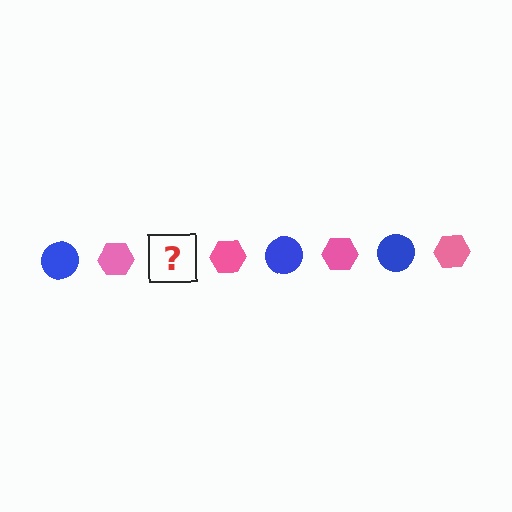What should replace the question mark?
The question mark should be replaced with a blue circle.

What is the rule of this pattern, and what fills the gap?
The rule is that the pattern alternates between blue circle and pink hexagon. The gap should be filled with a blue circle.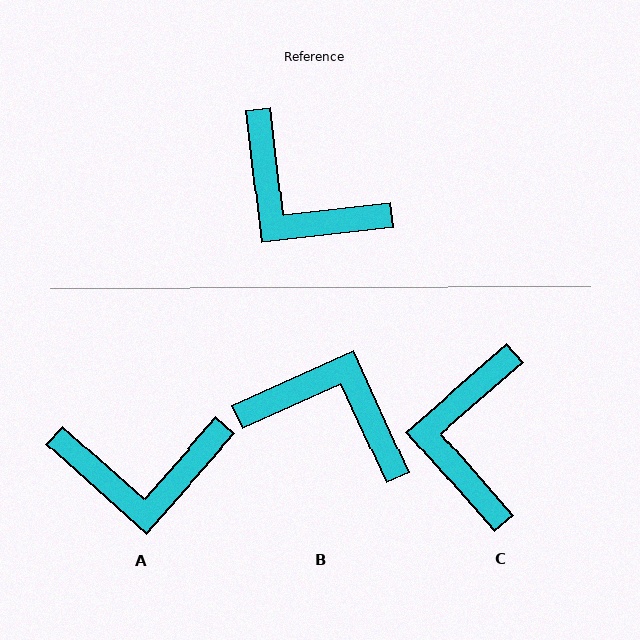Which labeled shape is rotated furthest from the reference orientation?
B, about 162 degrees away.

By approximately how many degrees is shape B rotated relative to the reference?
Approximately 162 degrees clockwise.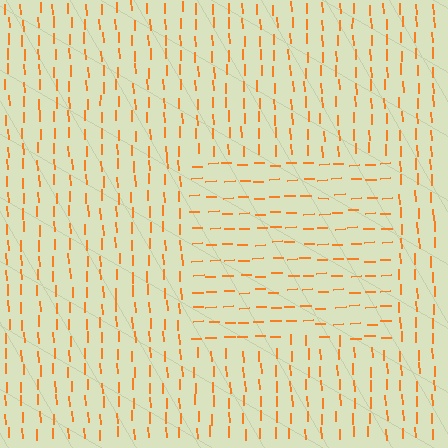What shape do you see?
I see a rectangle.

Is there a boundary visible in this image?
Yes, there is a texture boundary formed by a change in line orientation.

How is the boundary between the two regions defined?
The boundary is defined purely by a change in line orientation (approximately 90 degrees difference). All lines are the same color and thickness.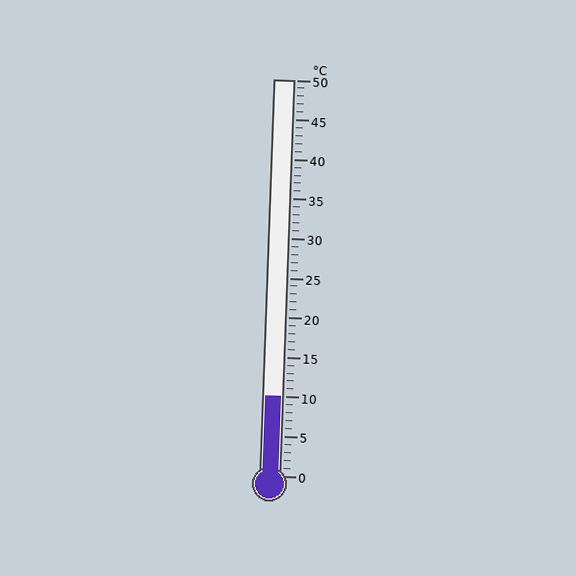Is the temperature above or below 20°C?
The temperature is below 20°C.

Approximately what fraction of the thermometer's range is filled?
The thermometer is filled to approximately 20% of its range.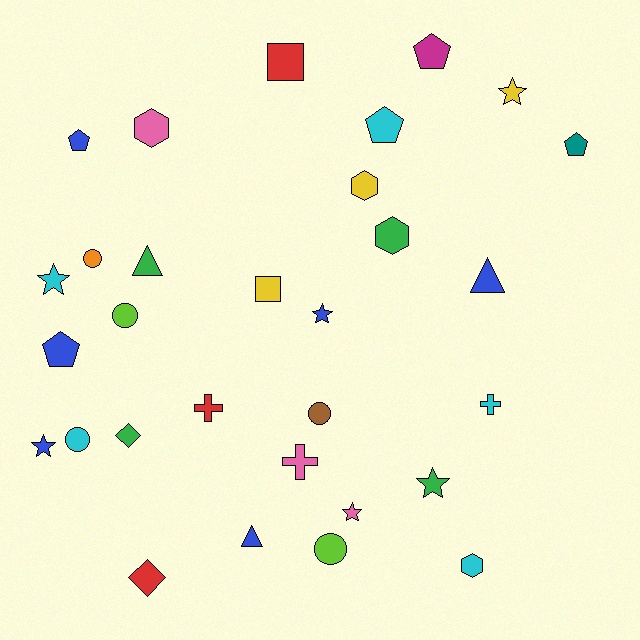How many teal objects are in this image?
There is 1 teal object.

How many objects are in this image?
There are 30 objects.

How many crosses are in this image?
There are 3 crosses.